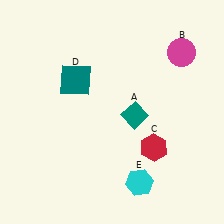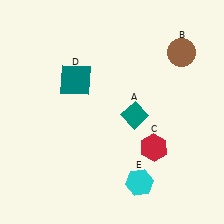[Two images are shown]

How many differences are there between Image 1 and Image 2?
There is 1 difference between the two images.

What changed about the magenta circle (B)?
In Image 1, B is magenta. In Image 2, it changed to brown.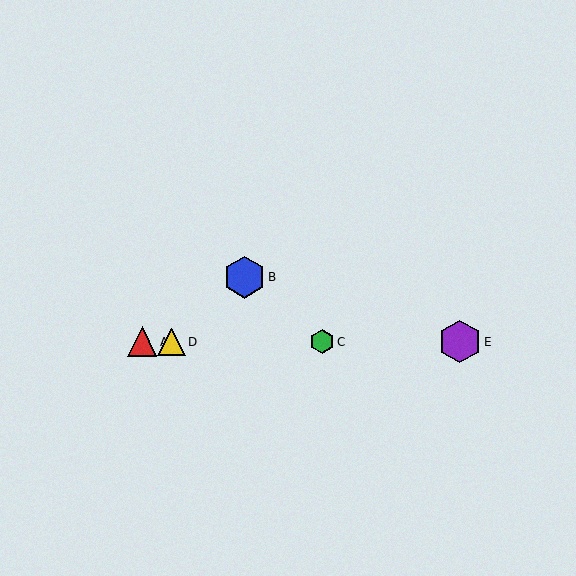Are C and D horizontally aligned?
Yes, both are at y≈342.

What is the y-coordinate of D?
Object D is at y≈342.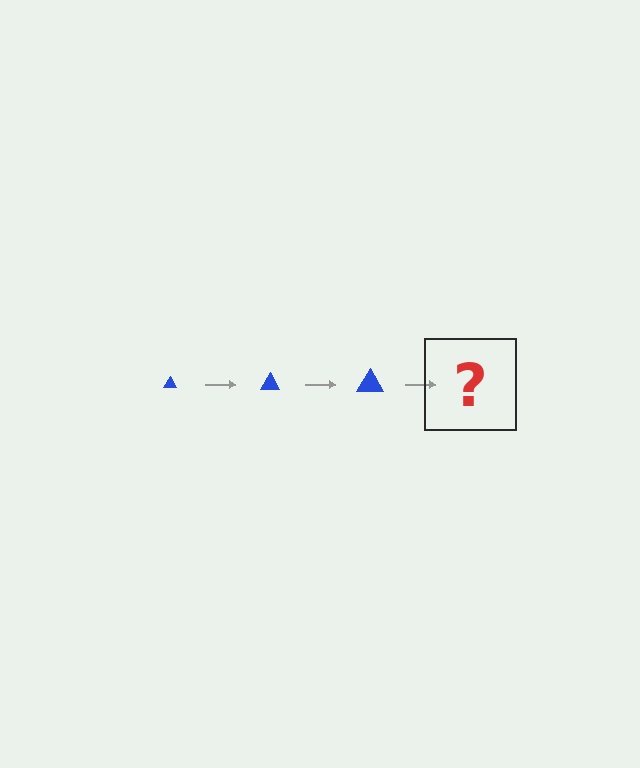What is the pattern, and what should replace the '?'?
The pattern is that the triangle gets progressively larger each step. The '?' should be a blue triangle, larger than the previous one.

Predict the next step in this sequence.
The next step is a blue triangle, larger than the previous one.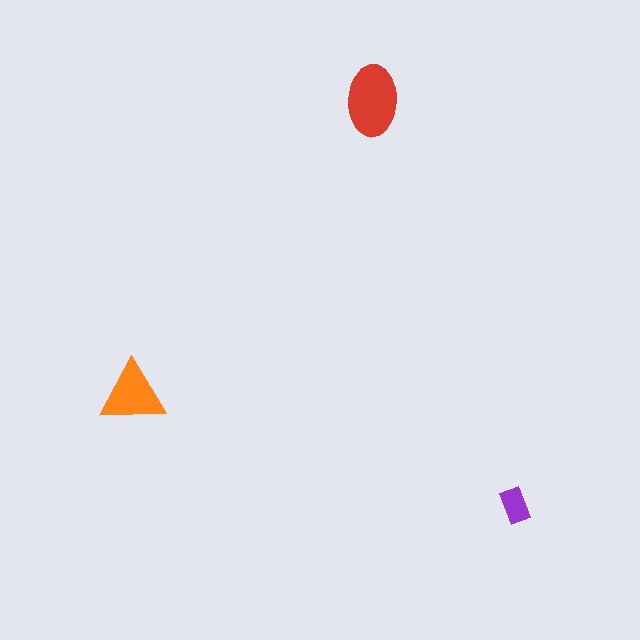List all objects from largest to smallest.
The red ellipse, the orange triangle, the purple rectangle.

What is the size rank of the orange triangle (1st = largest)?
2nd.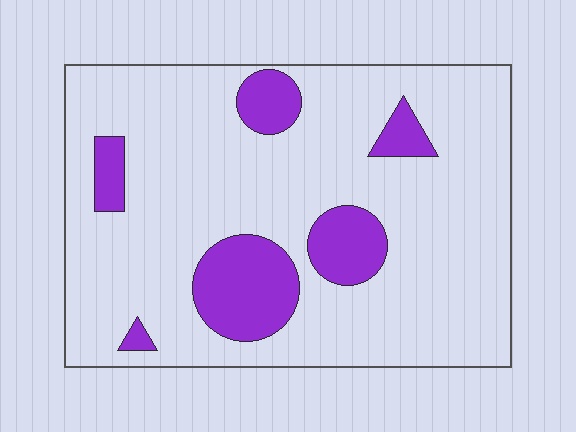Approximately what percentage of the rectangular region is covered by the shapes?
Approximately 15%.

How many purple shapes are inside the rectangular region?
6.